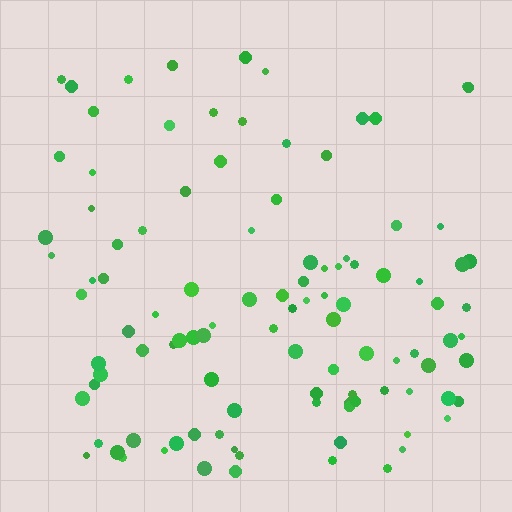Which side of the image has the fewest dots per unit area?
The top.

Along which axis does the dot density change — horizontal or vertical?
Vertical.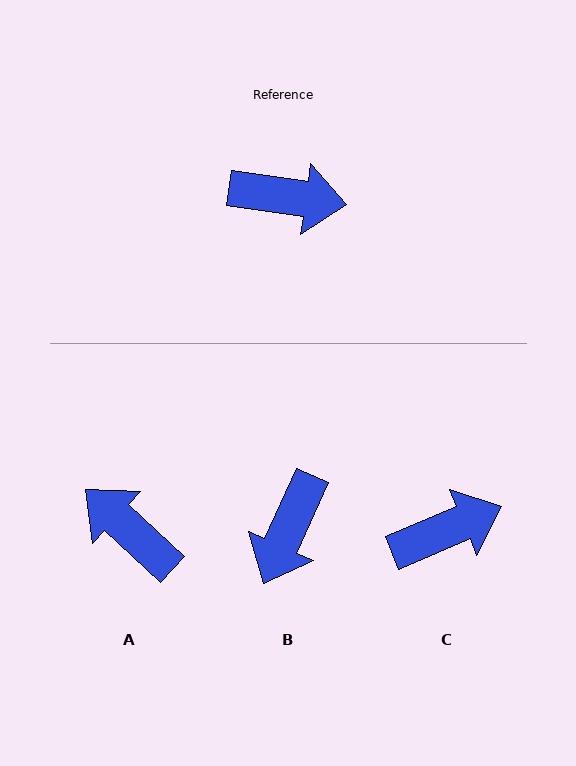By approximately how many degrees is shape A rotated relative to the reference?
Approximately 145 degrees counter-clockwise.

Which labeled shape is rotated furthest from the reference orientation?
A, about 145 degrees away.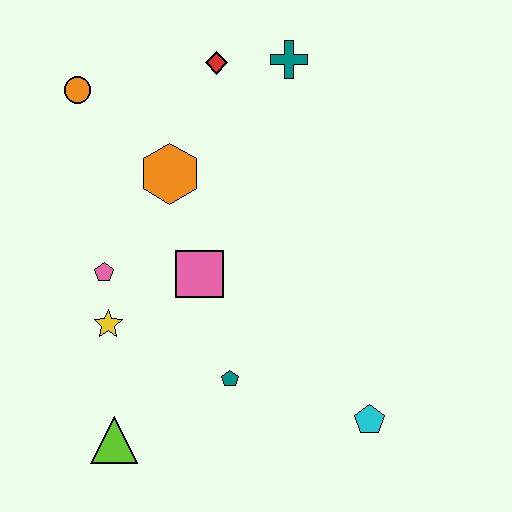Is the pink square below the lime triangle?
No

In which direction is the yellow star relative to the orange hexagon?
The yellow star is below the orange hexagon.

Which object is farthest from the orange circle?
The cyan pentagon is farthest from the orange circle.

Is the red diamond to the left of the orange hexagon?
No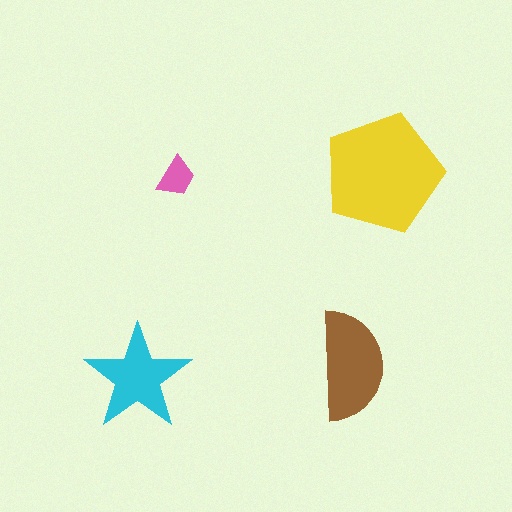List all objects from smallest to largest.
The pink trapezoid, the cyan star, the brown semicircle, the yellow pentagon.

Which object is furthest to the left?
The cyan star is leftmost.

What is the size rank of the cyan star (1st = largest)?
3rd.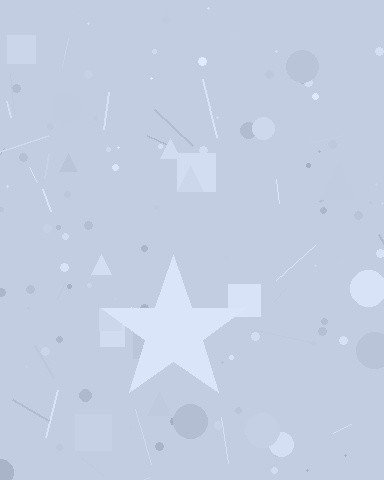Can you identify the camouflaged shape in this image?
The camouflaged shape is a star.